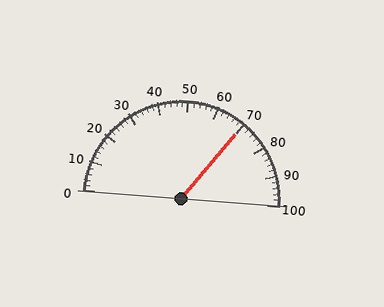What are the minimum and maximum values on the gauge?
The gauge ranges from 0 to 100.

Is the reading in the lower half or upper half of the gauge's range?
The reading is in the upper half of the range (0 to 100).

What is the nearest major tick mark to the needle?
The nearest major tick mark is 70.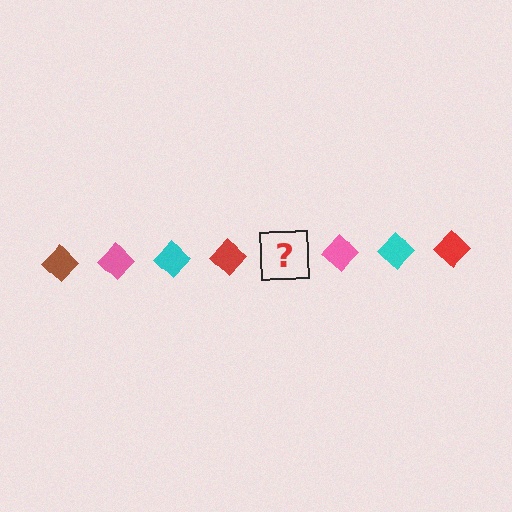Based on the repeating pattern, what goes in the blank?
The blank should be a brown diamond.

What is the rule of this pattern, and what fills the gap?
The rule is that the pattern cycles through brown, pink, cyan, red diamonds. The gap should be filled with a brown diamond.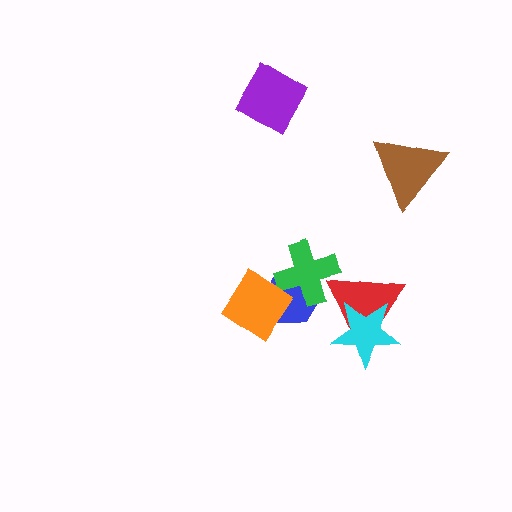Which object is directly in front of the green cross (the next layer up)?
The orange diamond is directly in front of the green cross.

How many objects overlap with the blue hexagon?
2 objects overlap with the blue hexagon.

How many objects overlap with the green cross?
3 objects overlap with the green cross.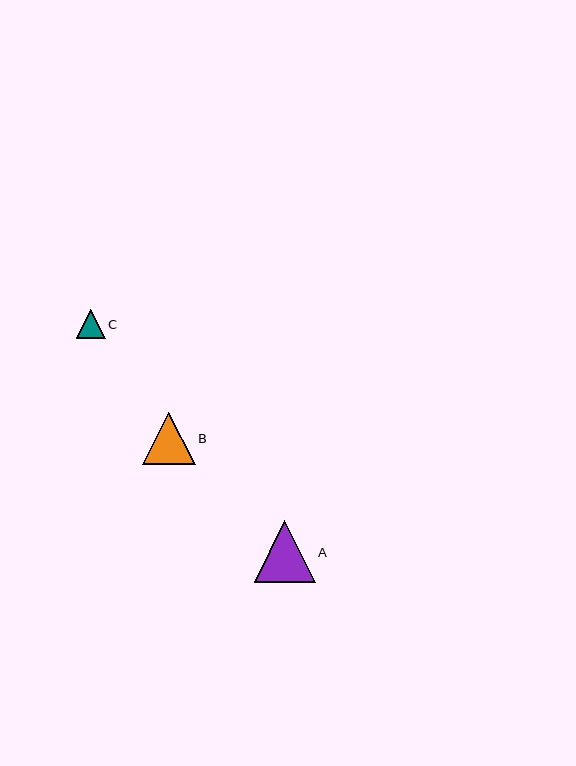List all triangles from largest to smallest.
From largest to smallest: A, B, C.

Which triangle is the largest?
Triangle A is the largest with a size of approximately 61 pixels.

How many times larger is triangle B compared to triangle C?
Triangle B is approximately 1.8 times the size of triangle C.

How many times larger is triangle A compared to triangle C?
Triangle A is approximately 2.1 times the size of triangle C.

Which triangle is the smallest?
Triangle C is the smallest with a size of approximately 29 pixels.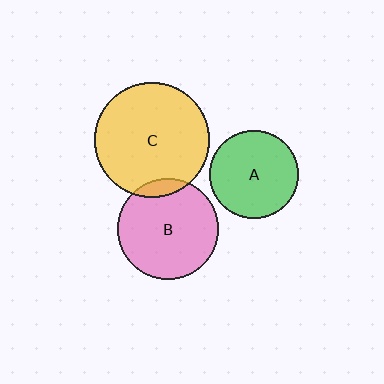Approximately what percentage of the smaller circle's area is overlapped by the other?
Approximately 10%.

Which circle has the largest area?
Circle C (yellow).